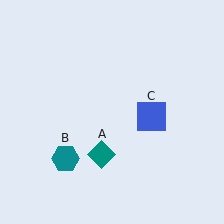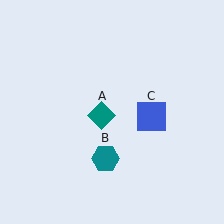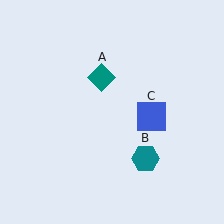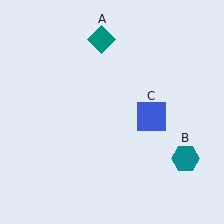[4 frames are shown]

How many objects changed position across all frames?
2 objects changed position: teal diamond (object A), teal hexagon (object B).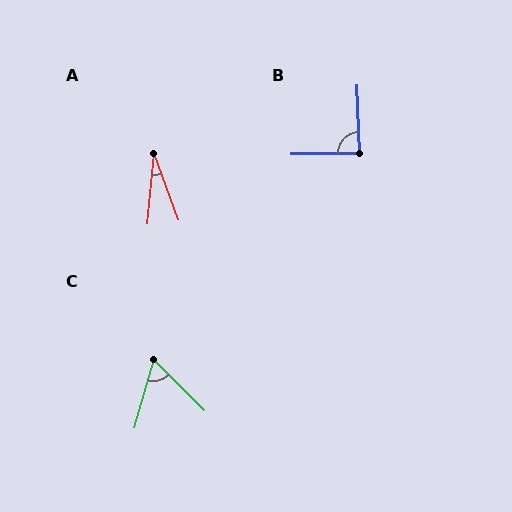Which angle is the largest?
B, at approximately 89 degrees.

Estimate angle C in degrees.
Approximately 61 degrees.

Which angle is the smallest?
A, at approximately 26 degrees.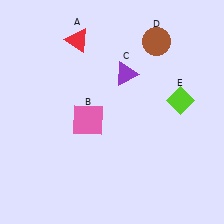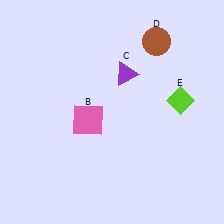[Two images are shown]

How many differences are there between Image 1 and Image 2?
There is 1 difference between the two images.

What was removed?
The red triangle (A) was removed in Image 2.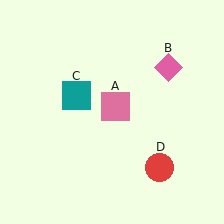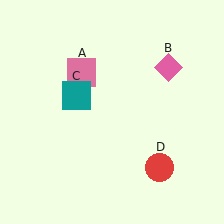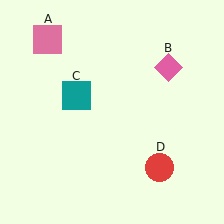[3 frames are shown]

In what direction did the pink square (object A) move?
The pink square (object A) moved up and to the left.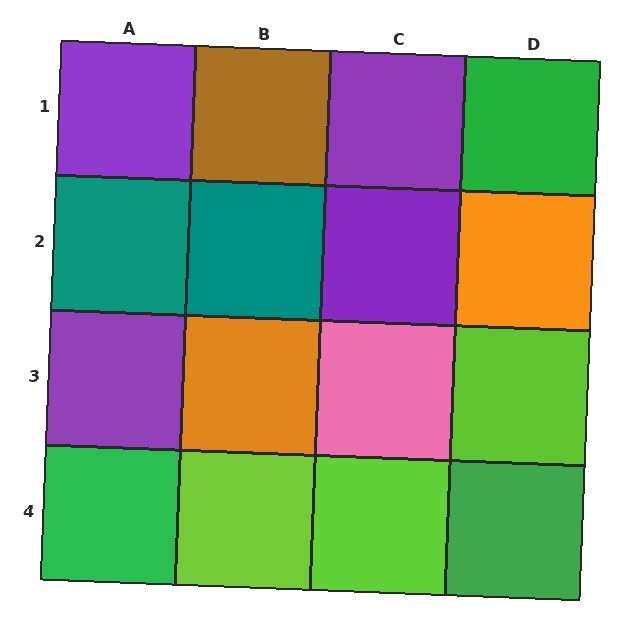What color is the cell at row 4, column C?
Lime.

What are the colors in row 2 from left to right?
Teal, teal, purple, orange.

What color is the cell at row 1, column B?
Brown.